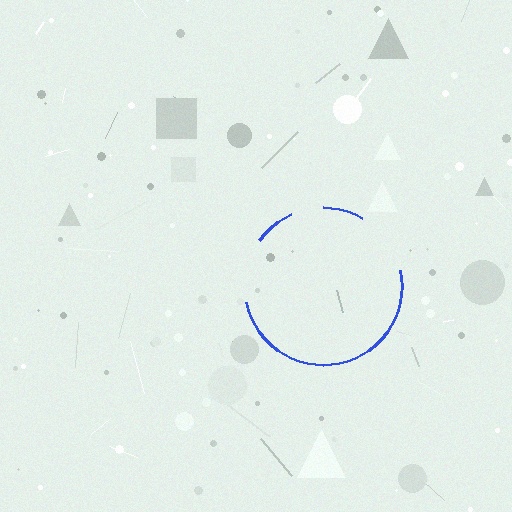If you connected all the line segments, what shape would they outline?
They would outline a circle.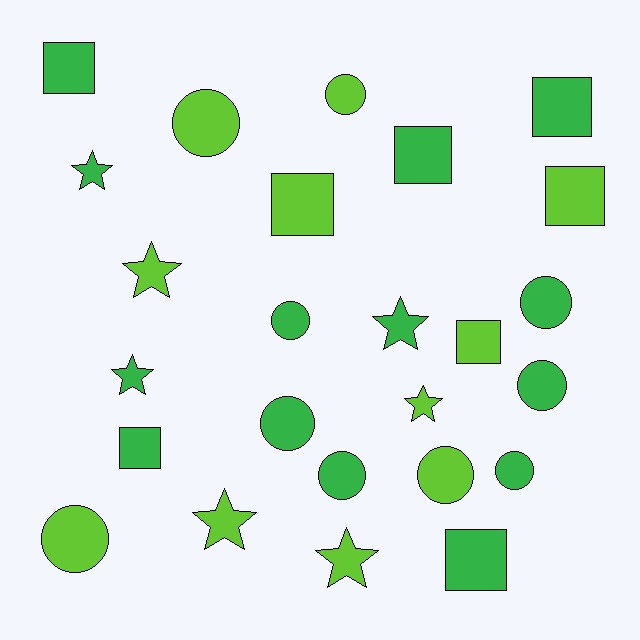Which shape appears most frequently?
Circle, with 10 objects.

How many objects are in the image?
There are 25 objects.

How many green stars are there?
There are 3 green stars.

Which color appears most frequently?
Green, with 14 objects.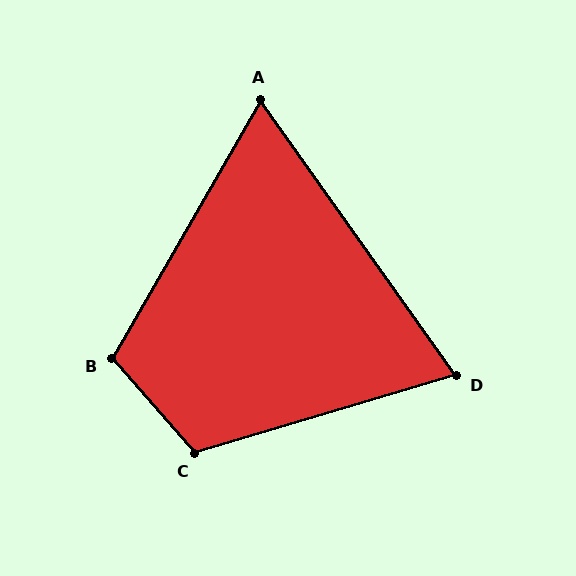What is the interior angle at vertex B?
Approximately 109 degrees (obtuse).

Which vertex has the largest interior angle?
C, at approximately 115 degrees.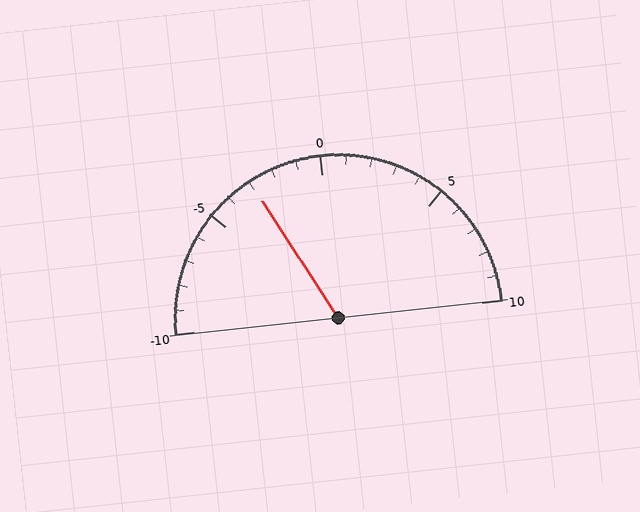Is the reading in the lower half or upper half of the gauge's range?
The reading is in the lower half of the range (-10 to 10).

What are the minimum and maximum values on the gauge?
The gauge ranges from -10 to 10.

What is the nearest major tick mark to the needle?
The nearest major tick mark is -5.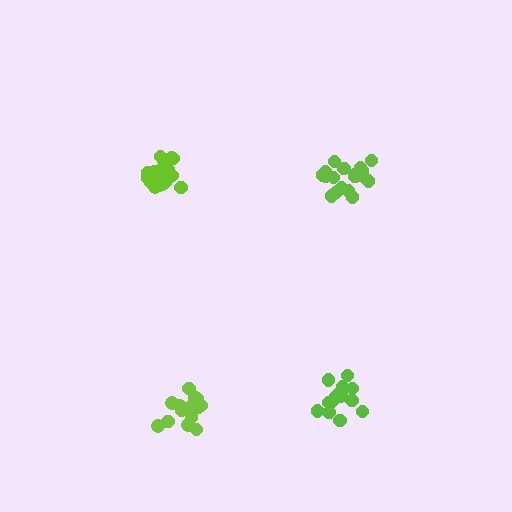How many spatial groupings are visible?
There are 4 spatial groupings.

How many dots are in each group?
Group 1: 15 dots, Group 2: 20 dots, Group 3: 19 dots, Group 4: 15 dots (69 total).